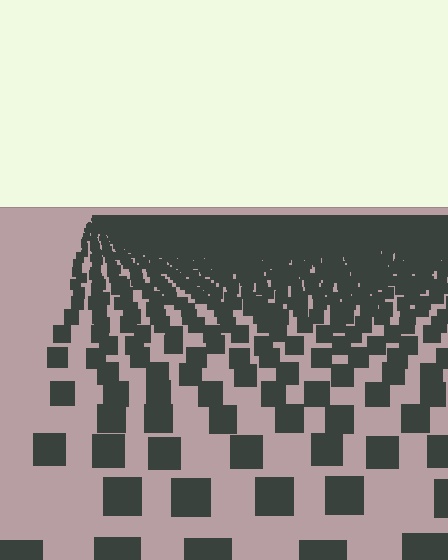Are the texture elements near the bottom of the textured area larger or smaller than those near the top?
Larger. Near the bottom, elements are closer to the viewer and appear at a bigger on-screen size.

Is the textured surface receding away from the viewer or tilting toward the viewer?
The surface is receding away from the viewer. Texture elements get smaller and denser toward the top.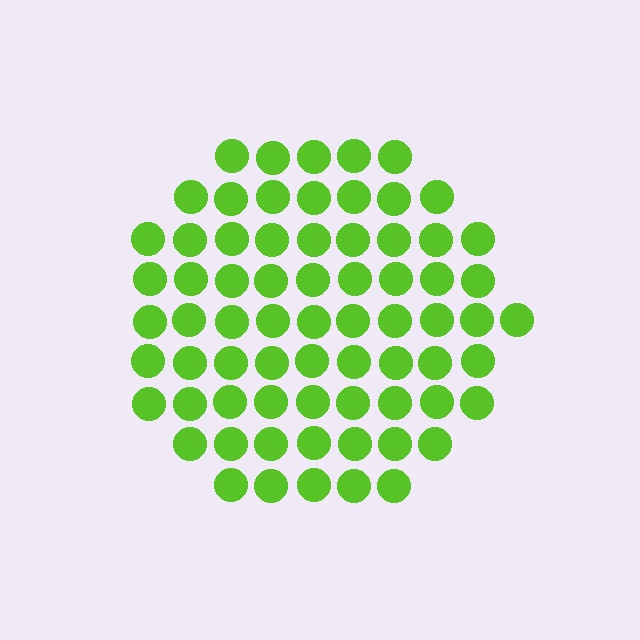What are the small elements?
The small elements are circles.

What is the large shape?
The large shape is a circle.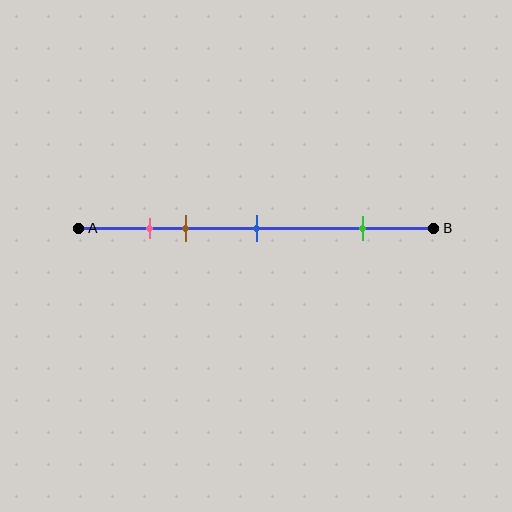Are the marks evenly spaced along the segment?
No, the marks are not evenly spaced.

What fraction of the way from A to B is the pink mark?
The pink mark is approximately 20% (0.2) of the way from A to B.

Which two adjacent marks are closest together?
The pink and brown marks are the closest adjacent pair.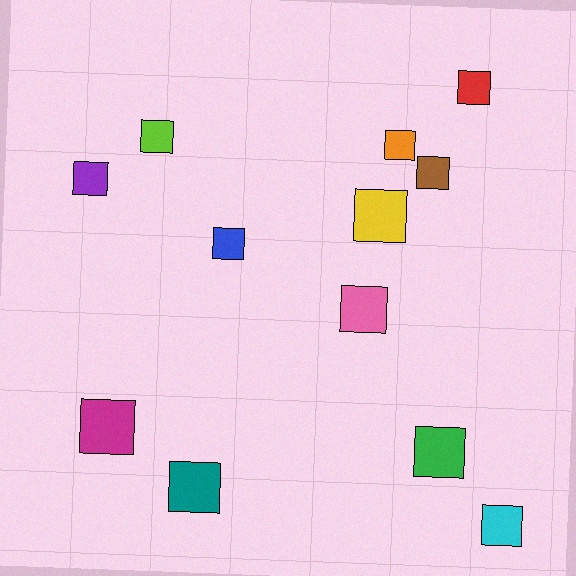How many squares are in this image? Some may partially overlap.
There are 12 squares.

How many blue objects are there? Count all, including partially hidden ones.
There is 1 blue object.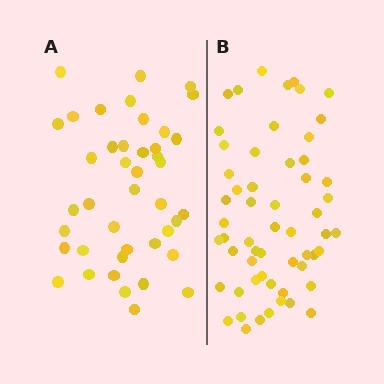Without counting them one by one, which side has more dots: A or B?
Region B (the right region) has more dots.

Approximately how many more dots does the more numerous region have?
Region B has approximately 15 more dots than region A.